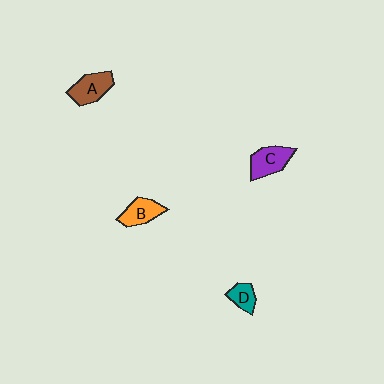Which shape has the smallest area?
Shape D (teal).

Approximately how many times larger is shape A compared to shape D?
Approximately 1.7 times.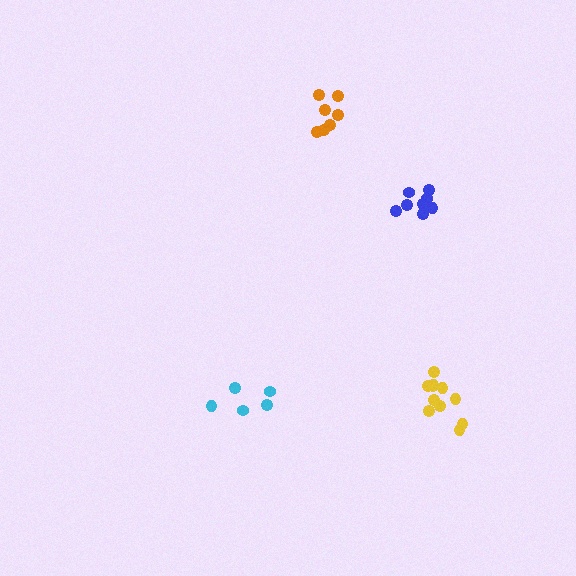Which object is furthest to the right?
The yellow cluster is rightmost.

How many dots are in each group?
Group 1: 5 dots, Group 2: 7 dots, Group 3: 11 dots, Group 4: 8 dots (31 total).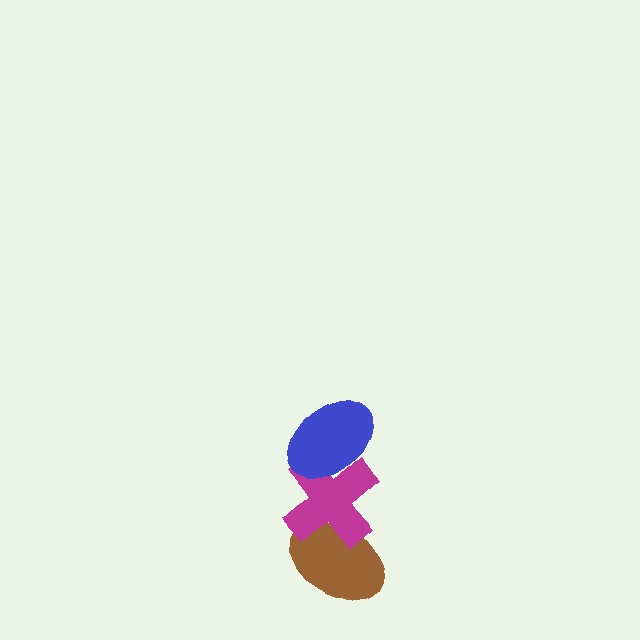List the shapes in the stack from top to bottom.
From top to bottom: the blue ellipse, the magenta cross, the brown ellipse.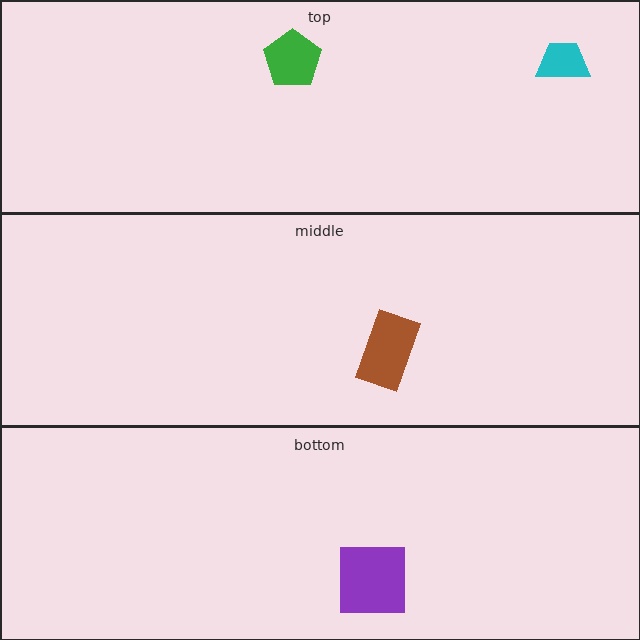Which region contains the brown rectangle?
The middle region.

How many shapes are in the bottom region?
1.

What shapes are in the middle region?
The brown rectangle.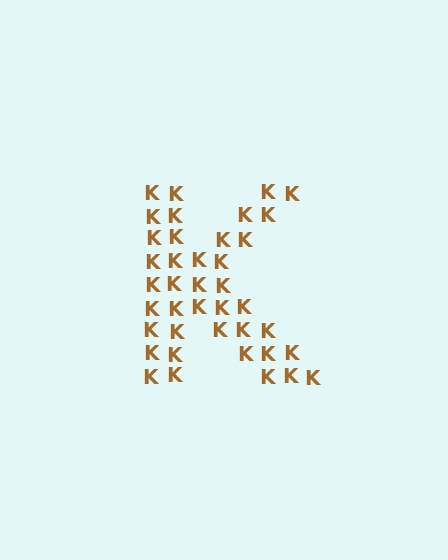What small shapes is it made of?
It is made of small letter K's.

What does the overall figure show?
The overall figure shows the letter K.